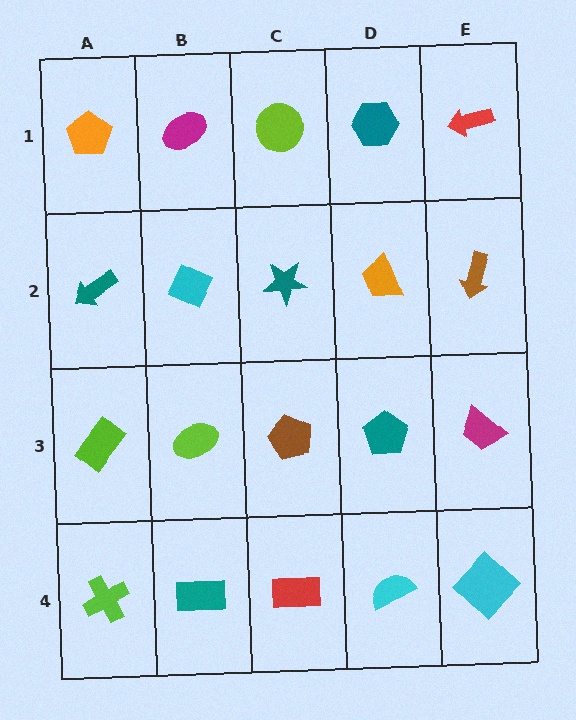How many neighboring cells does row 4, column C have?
3.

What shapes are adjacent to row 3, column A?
A teal arrow (row 2, column A), a lime cross (row 4, column A), a lime ellipse (row 3, column B).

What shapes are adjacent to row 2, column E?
A red arrow (row 1, column E), a magenta trapezoid (row 3, column E), an orange trapezoid (row 2, column D).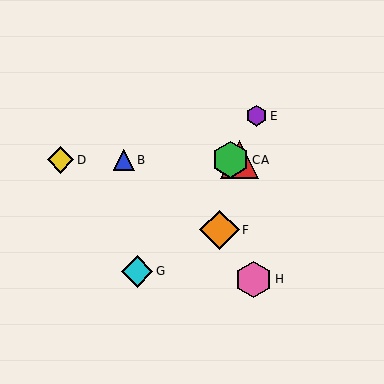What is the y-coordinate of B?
Object B is at y≈160.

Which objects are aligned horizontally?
Objects A, B, C, D are aligned horizontally.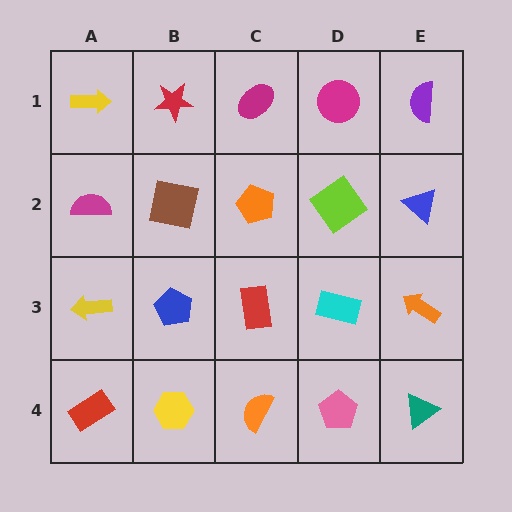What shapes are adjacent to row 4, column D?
A cyan rectangle (row 3, column D), an orange semicircle (row 4, column C), a teal triangle (row 4, column E).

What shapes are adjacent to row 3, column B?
A brown square (row 2, column B), a yellow hexagon (row 4, column B), a yellow arrow (row 3, column A), a red rectangle (row 3, column C).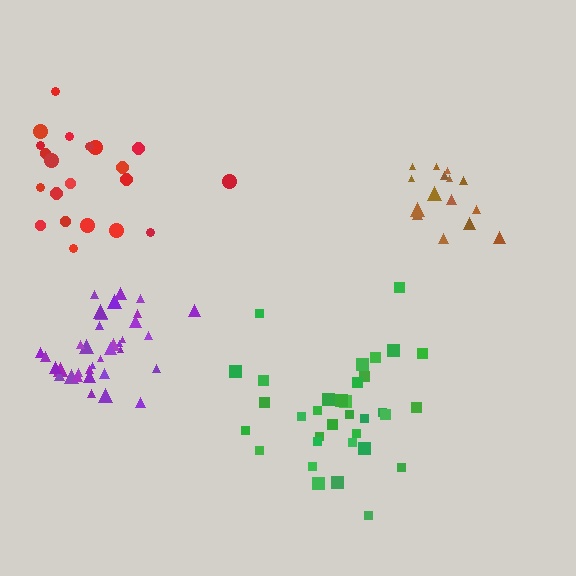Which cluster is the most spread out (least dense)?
Red.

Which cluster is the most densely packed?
Purple.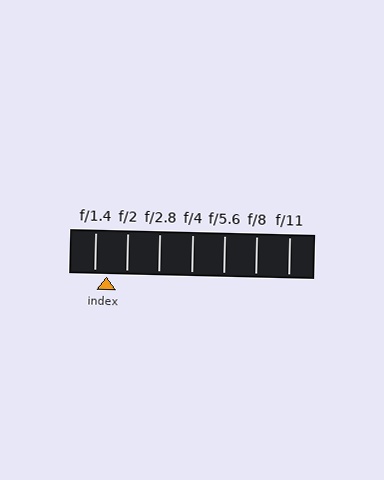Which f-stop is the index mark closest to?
The index mark is closest to f/1.4.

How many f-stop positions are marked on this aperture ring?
There are 7 f-stop positions marked.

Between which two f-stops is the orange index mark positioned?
The index mark is between f/1.4 and f/2.